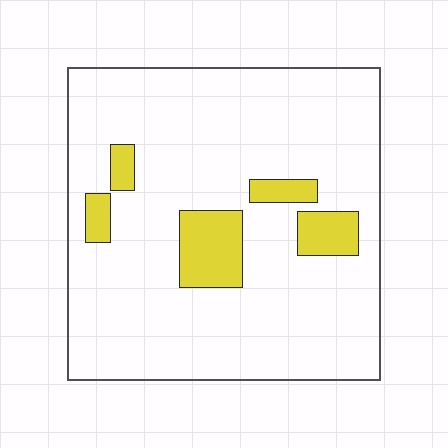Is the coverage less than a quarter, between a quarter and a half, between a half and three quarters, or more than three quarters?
Less than a quarter.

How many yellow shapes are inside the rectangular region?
5.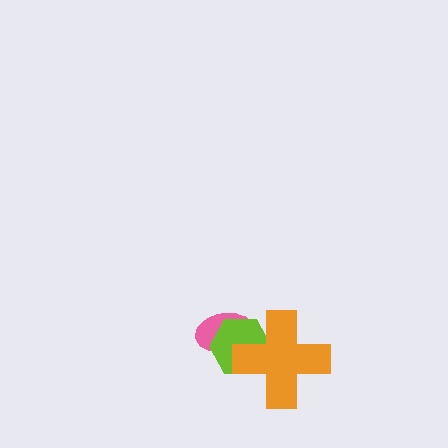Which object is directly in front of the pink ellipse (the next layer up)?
The lime hexagon is directly in front of the pink ellipse.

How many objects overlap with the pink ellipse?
2 objects overlap with the pink ellipse.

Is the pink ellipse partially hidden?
Yes, it is partially covered by another shape.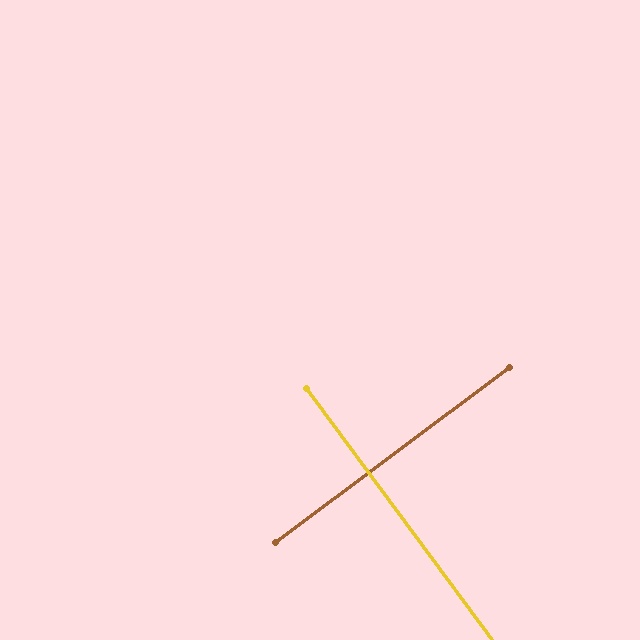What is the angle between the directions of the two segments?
Approximately 90 degrees.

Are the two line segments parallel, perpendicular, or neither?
Perpendicular — they meet at approximately 90°.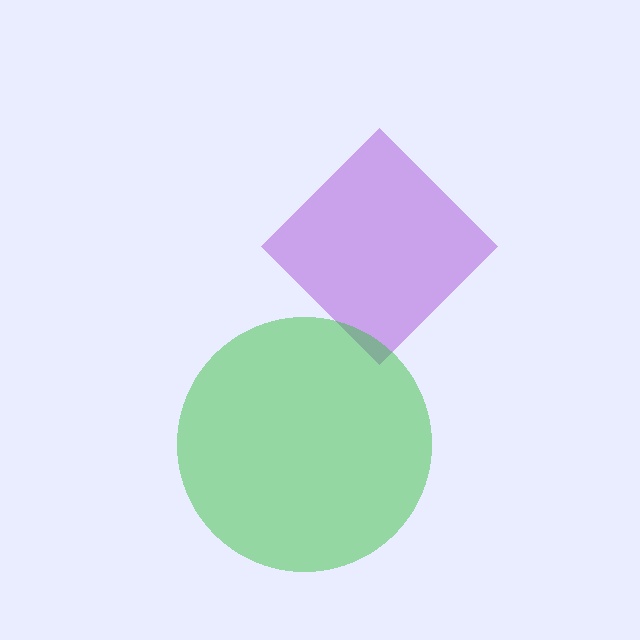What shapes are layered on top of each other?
The layered shapes are: a purple diamond, a green circle.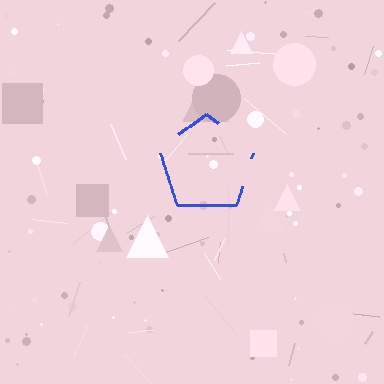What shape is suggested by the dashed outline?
The dashed outline suggests a pentagon.